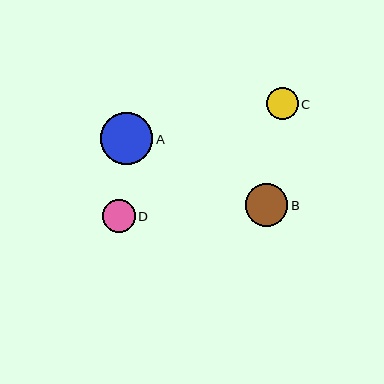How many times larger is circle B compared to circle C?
Circle B is approximately 1.3 times the size of circle C.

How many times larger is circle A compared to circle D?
Circle A is approximately 1.6 times the size of circle D.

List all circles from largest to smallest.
From largest to smallest: A, B, D, C.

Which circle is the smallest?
Circle C is the smallest with a size of approximately 31 pixels.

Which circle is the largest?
Circle A is the largest with a size of approximately 52 pixels.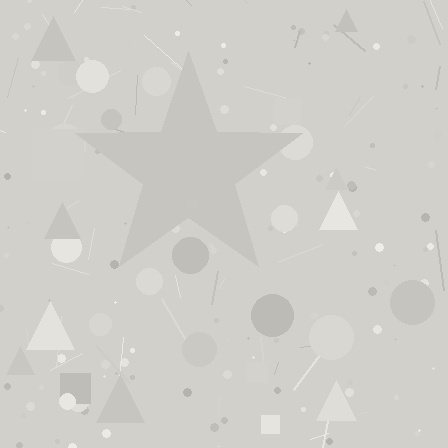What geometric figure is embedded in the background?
A star is embedded in the background.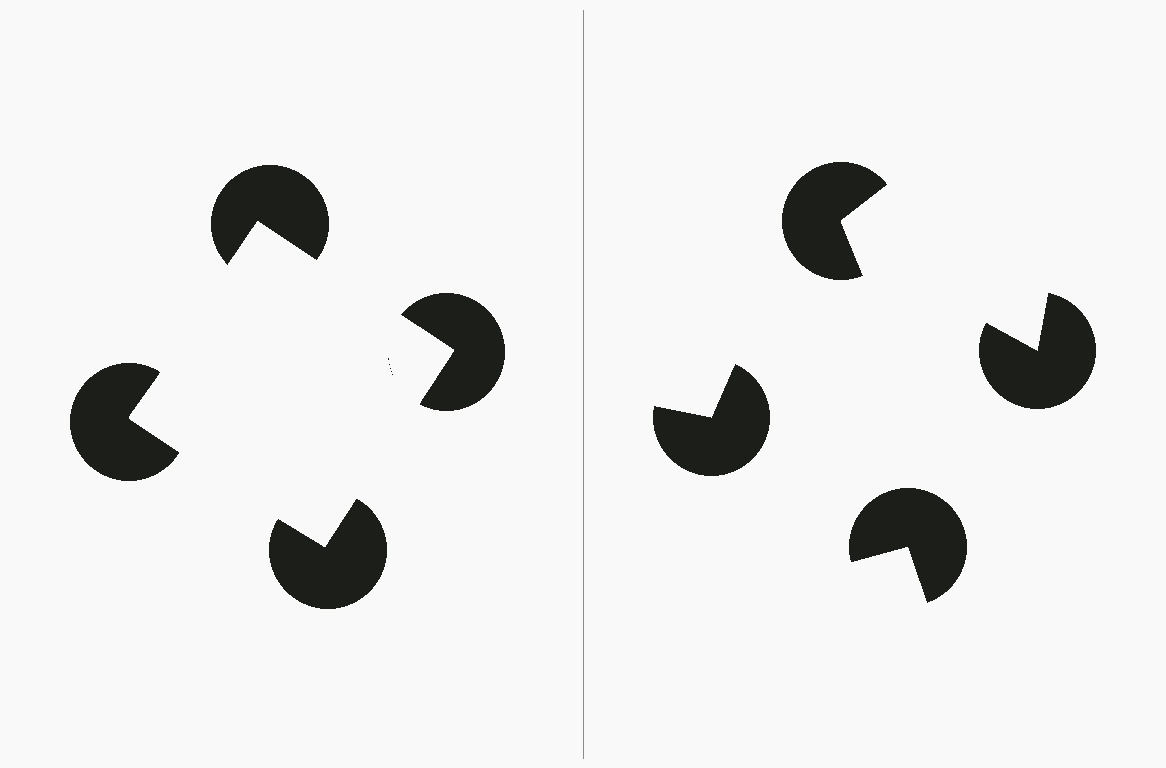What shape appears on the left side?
An illusory square.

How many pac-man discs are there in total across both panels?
8 — 4 on each side.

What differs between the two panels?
The pac-man discs are positioned identically on both sides; only the wedge orientations differ. On the left they align to a square; on the right they are misaligned.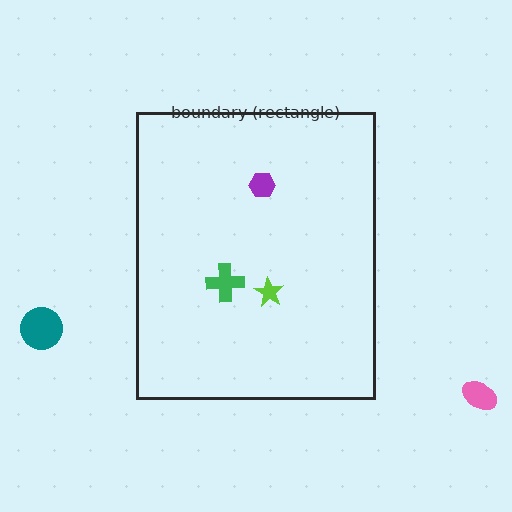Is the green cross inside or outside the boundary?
Inside.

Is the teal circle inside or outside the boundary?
Outside.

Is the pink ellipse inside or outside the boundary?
Outside.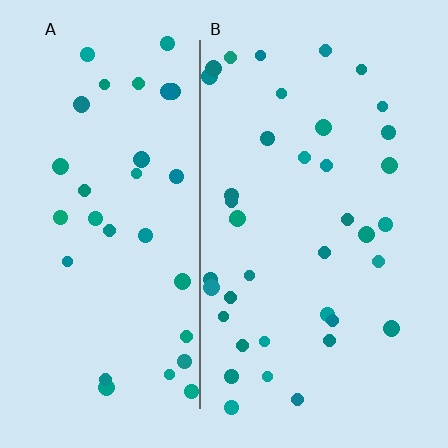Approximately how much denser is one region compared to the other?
Approximately 1.2× — region B over region A.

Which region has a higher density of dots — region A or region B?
B (the right).